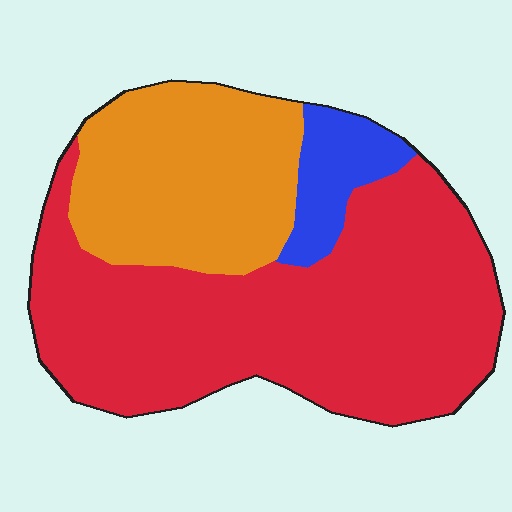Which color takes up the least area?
Blue, at roughly 10%.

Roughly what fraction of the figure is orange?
Orange covers around 30% of the figure.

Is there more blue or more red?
Red.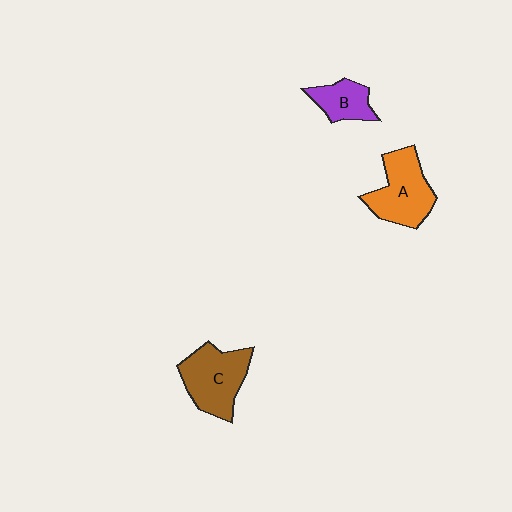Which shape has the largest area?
Shape C (brown).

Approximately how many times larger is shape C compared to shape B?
Approximately 1.8 times.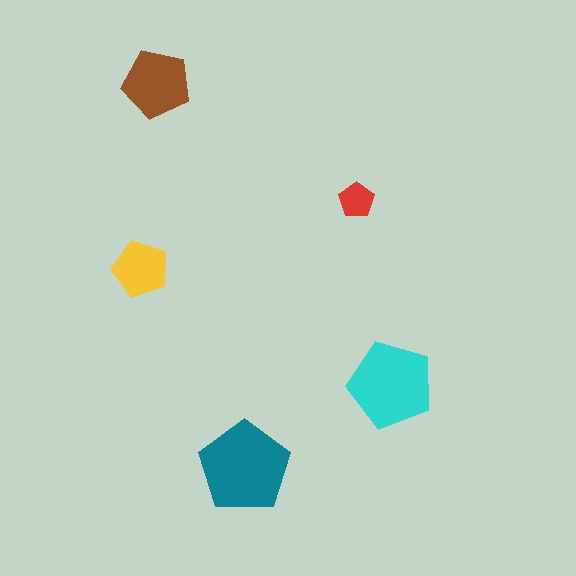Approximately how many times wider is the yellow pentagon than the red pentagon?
About 1.5 times wider.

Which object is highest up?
The brown pentagon is topmost.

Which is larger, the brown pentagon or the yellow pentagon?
The brown one.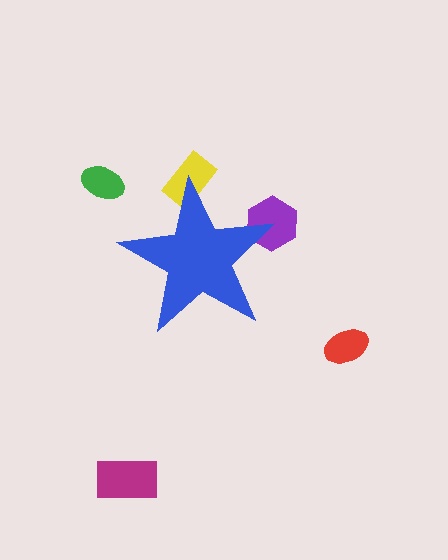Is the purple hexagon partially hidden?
Yes, the purple hexagon is partially hidden behind the blue star.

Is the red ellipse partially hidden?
No, the red ellipse is fully visible.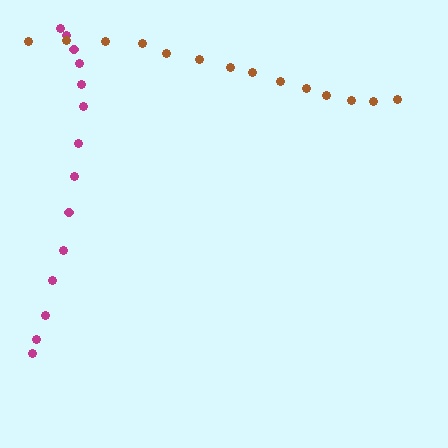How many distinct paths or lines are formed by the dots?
There are 2 distinct paths.